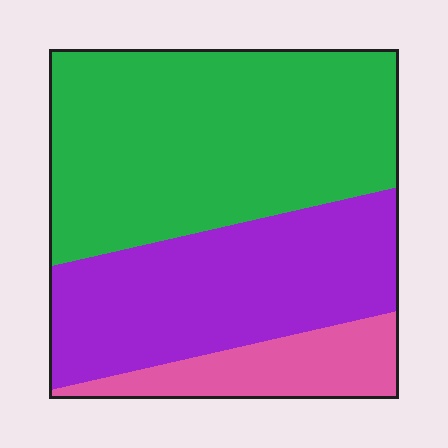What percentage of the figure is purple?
Purple covers 35% of the figure.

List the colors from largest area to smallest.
From largest to smallest: green, purple, pink.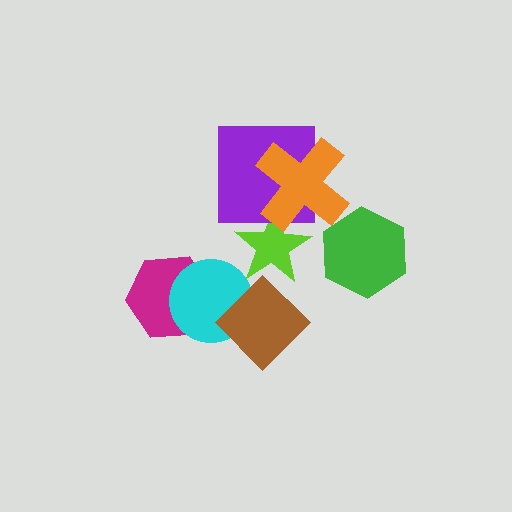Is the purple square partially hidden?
Yes, it is partially covered by another shape.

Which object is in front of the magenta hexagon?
The cyan circle is in front of the magenta hexagon.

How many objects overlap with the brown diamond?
2 objects overlap with the brown diamond.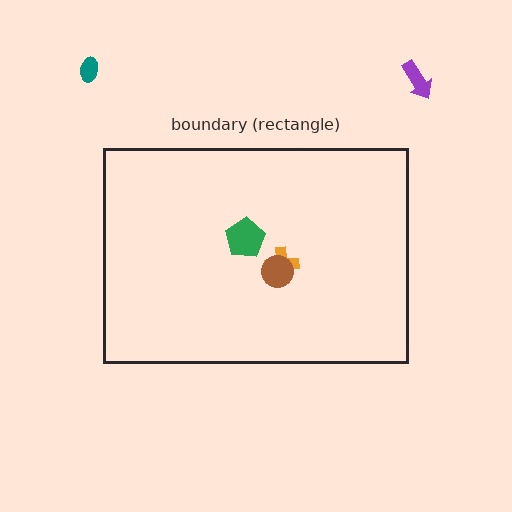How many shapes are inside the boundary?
3 inside, 2 outside.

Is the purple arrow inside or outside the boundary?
Outside.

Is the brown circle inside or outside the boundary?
Inside.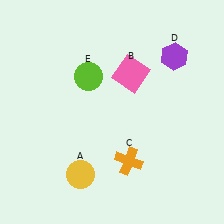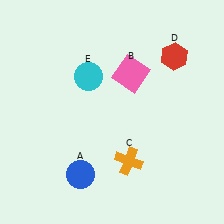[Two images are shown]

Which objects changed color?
A changed from yellow to blue. D changed from purple to red. E changed from lime to cyan.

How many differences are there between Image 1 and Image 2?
There are 3 differences between the two images.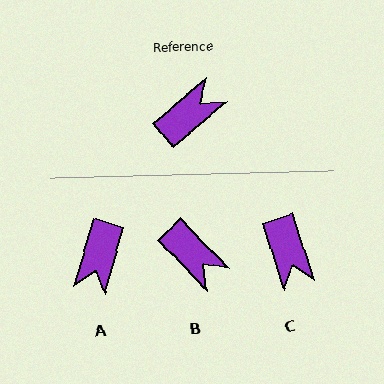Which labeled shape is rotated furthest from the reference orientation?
A, about 146 degrees away.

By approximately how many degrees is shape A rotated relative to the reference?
Approximately 146 degrees clockwise.